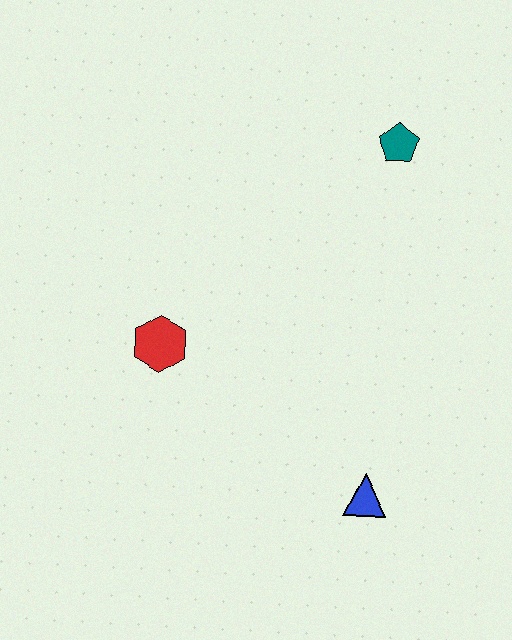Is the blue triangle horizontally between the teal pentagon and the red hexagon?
Yes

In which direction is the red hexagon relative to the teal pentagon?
The red hexagon is to the left of the teal pentagon.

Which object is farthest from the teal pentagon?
The blue triangle is farthest from the teal pentagon.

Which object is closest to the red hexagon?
The blue triangle is closest to the red hexagon.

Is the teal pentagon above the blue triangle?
Yes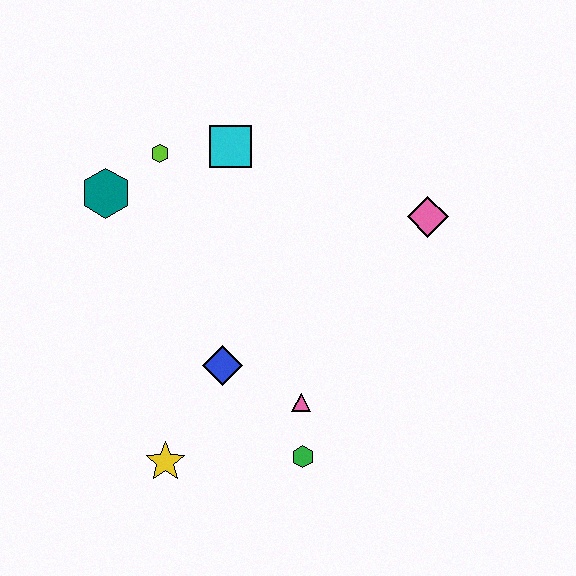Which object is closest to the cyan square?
The lime hexagon is closest to the cyan square.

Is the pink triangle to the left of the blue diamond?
No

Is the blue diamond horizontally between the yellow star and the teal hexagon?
No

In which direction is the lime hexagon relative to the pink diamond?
The lime hexagon is to the left of the pink diamond.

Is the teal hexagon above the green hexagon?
Yes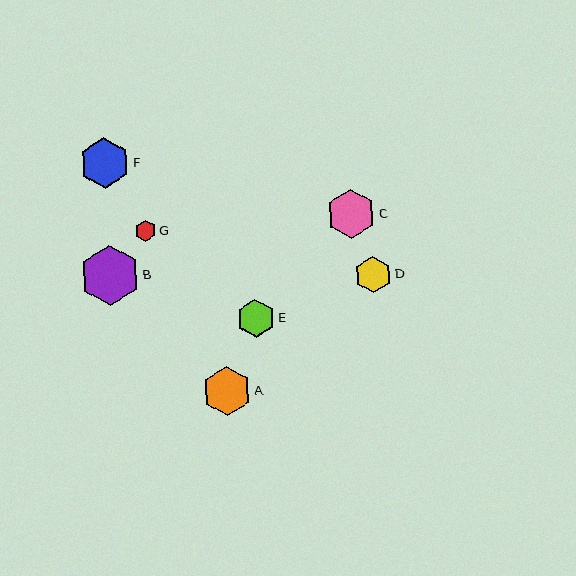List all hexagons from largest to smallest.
From largest to smallest: B, F, A, C, E, D, G.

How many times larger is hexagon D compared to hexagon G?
Hexagon D is approximately 1.7 times the size of hexagon G.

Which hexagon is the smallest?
Hexagon G is the smallest with a size of approximately 21 pixels.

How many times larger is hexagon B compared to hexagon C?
Hexagon B is approximately 1.2 times the size of hexagon C.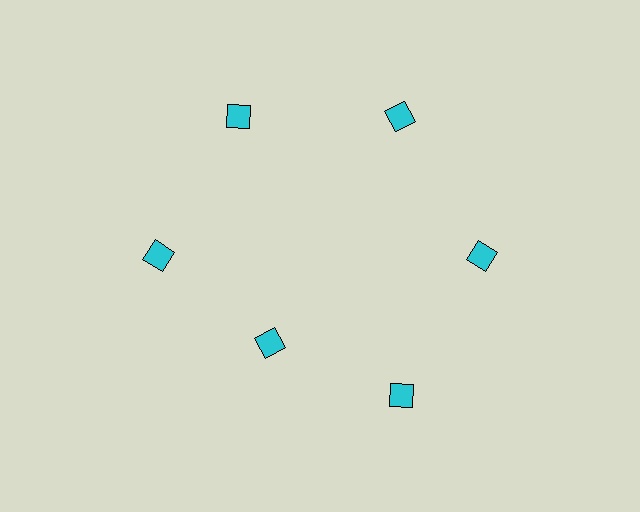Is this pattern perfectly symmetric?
No. The 6 cyan diamonds are arranged in a ring, but one element near the 7 o'clock position is pulled inward toward the center, breaking the 6-fold rotational symmetry.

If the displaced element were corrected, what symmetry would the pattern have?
It would have 6-fold rotational symmetry — the pattern would map onto itself every 60 degrees.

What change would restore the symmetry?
The symmetry would be restored by moving it outward, back onto the ring so that all 6 diamonds sit at equal angles and equal distance from the center.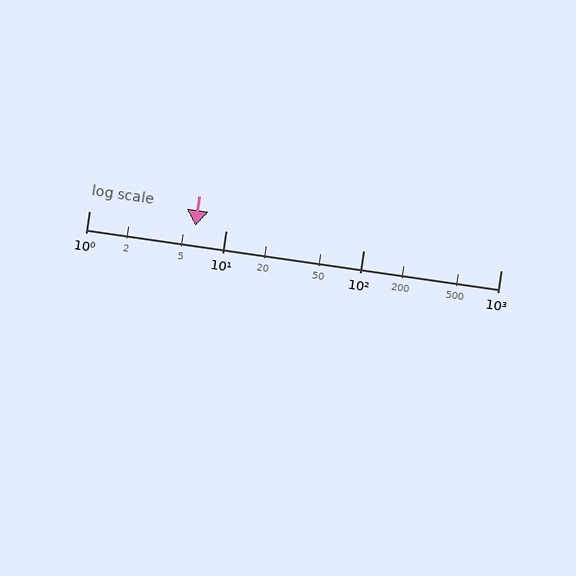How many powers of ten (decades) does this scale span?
The scale spans 3 decades, from 1 to 1000.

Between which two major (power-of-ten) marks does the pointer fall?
The pointer is between 1 and 10.